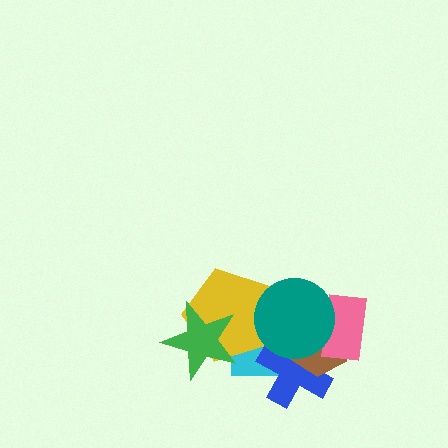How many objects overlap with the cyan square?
4 objects overlap with the cyan square.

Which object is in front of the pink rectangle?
The teal circle is in front of the pink rectangle.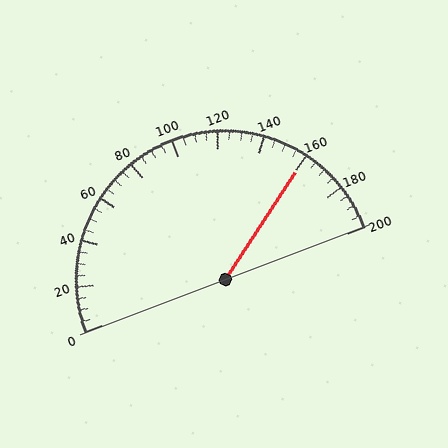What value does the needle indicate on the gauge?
The needle indicates approximately 160.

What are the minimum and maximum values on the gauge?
The gauge ranges from 0 to 200.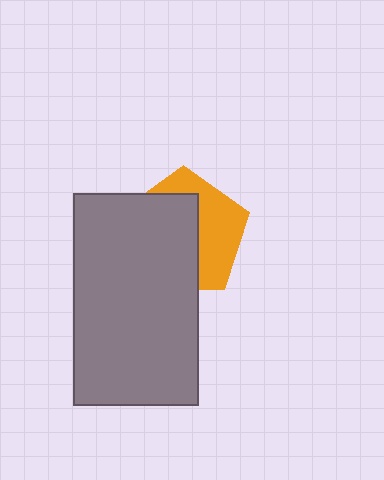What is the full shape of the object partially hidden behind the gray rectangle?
The partially hidden object is an orange pentagon.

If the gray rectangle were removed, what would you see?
You would see the complete orange pentagon.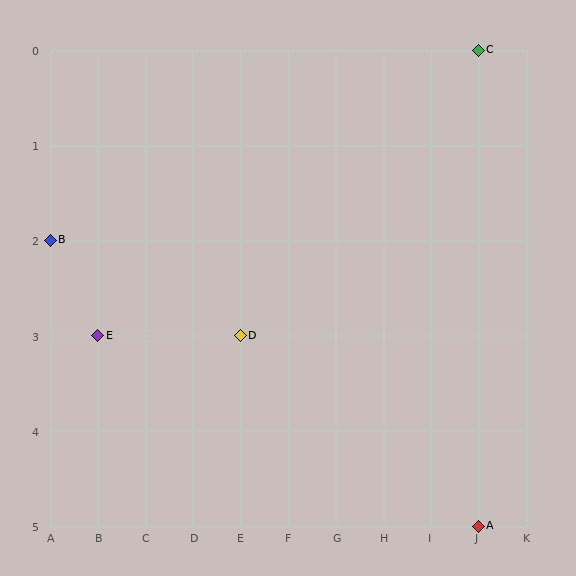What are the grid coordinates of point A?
Point A is at grid coordinates (J, 5).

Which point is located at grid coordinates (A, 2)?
Point B is at (A, 2).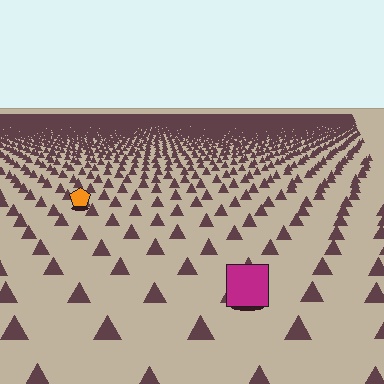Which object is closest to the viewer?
The magenta square is closest. The texture marks near it are larger and more spread out.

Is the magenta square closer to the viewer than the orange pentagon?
Yes. The magenta square is closer — you can tell from the texture gradient: the ground texture is coarser near it.